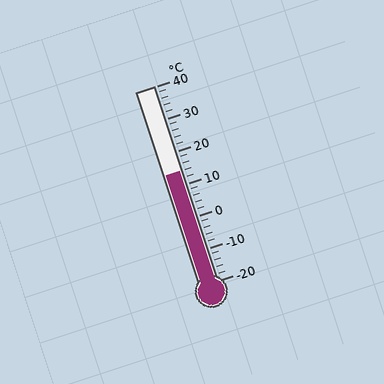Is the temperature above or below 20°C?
The temperature is below 20°C.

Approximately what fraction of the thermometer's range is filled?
The thermometer is filled to approximately 55% of its range.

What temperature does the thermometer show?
The thermometer shows approximately 14°C.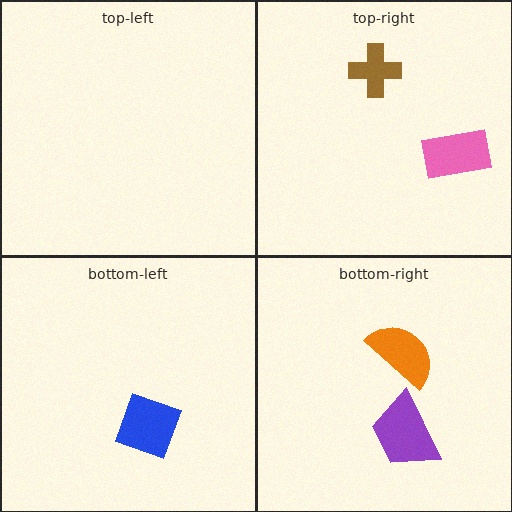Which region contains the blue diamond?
The bottom-left region.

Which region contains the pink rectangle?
The top-right region.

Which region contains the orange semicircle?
The bottom-right region.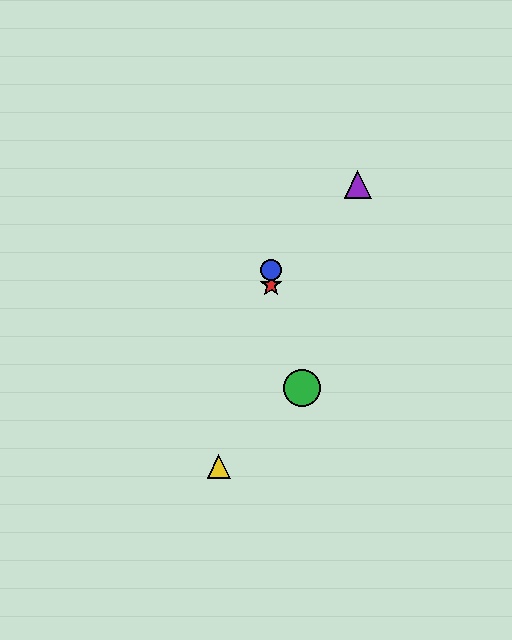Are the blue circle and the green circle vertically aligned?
No, the blue circle is at x≈271 and the green circle is at x≈302.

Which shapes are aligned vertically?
The red star, the blue circle are aligned vertically.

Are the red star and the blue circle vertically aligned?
Yes, both are at x≈271.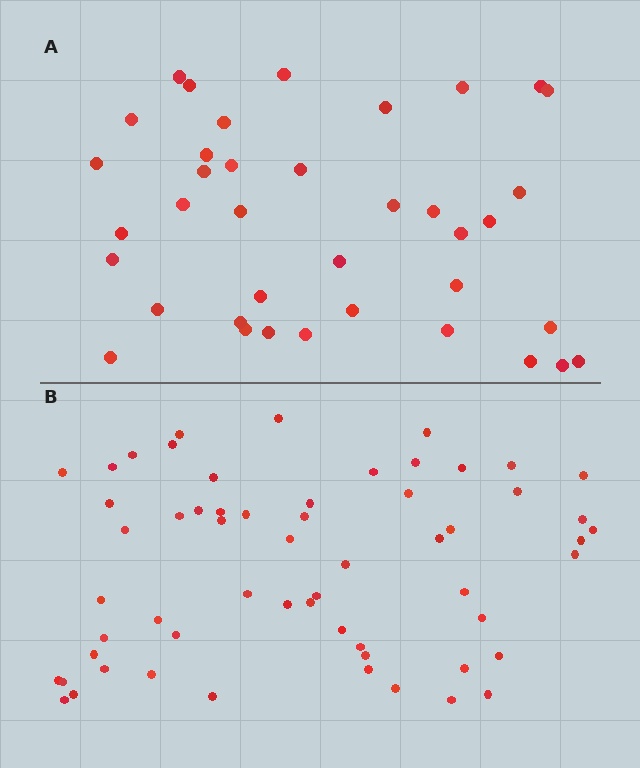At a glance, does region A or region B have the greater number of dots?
Region B (the bottom region) has more dots.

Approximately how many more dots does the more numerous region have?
Region B has approximately 20 more dots than region A.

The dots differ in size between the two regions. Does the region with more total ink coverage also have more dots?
No. Region A has more total ink coverage because its dots are larger, but region B actually contains more individual dots. Total area can be misleading — the number of items is what matters here.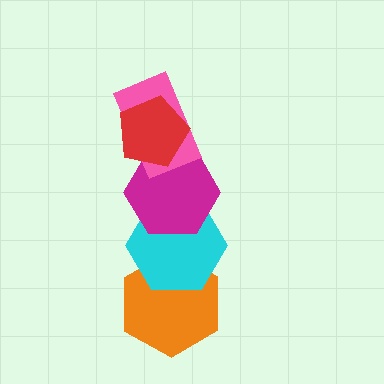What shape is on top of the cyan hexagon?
The magenta hexagon is on top of the cyan hexagon.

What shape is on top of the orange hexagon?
The cyan hexagon is on top of the orange hexagon.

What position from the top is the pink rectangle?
The pink rectangle is 2nd from the top.